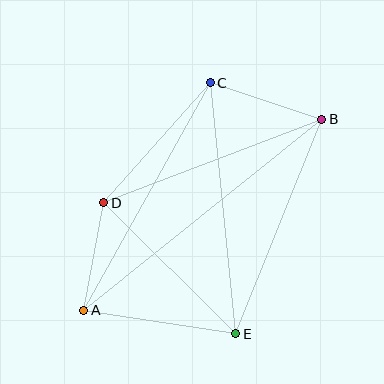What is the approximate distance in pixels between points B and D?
The distance between B and D is approximately 234 pixels.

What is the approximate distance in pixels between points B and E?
The distance between B and E is approximately 231 pixels.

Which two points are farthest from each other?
Points A and B are farthest from each other.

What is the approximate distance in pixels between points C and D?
The distance between C and D is approximately 160 pixels.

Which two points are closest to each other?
Points A and D are closest to each other.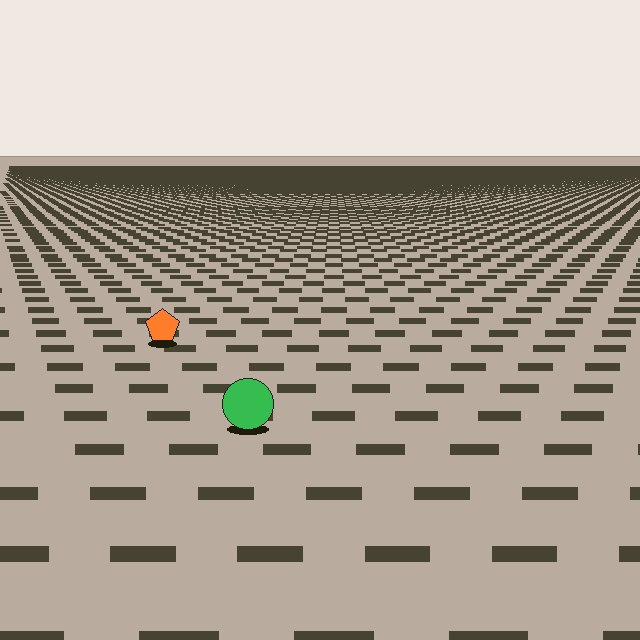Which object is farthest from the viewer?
The orange pentagon is farthest from the viewer. It appears smaller and the ground texture around it is denser.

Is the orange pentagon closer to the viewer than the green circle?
No. The green circle is closer — you can tell from the texture gradient: the ground texture is coarser near it.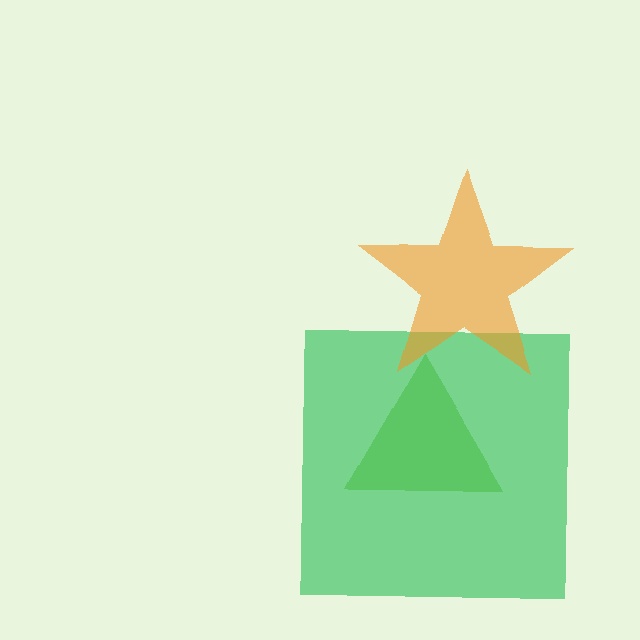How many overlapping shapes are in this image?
There are 3 overlapping shapes in the image.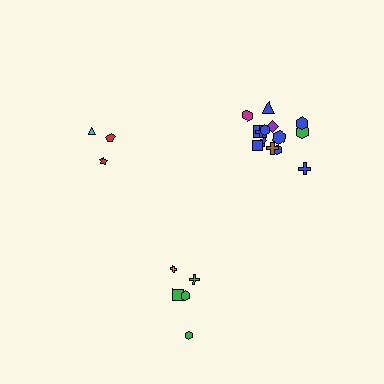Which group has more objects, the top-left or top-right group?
The top-right group.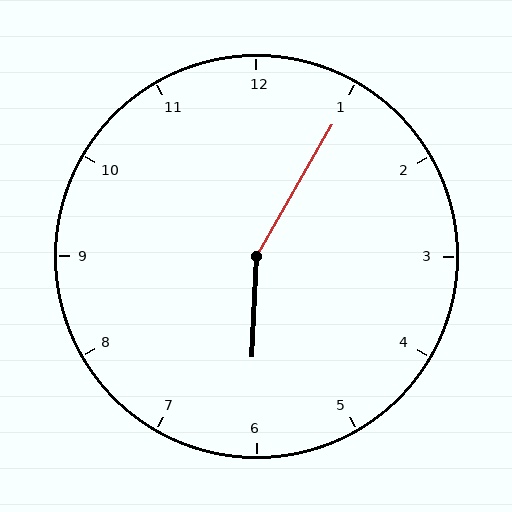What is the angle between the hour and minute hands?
Approximately 152 degrees.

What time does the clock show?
6:05.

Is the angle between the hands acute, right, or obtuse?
It is obtuse.